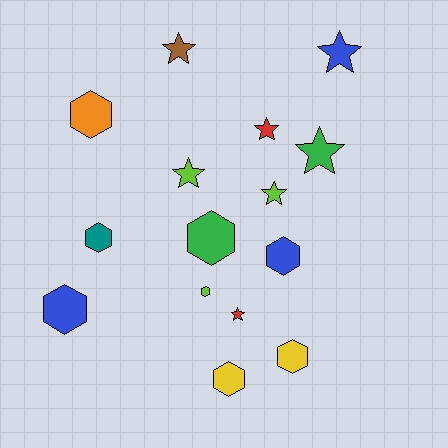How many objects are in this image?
There are 15 objects.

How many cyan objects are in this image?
There are no cyan objects.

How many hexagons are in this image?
There are 8 hexagons.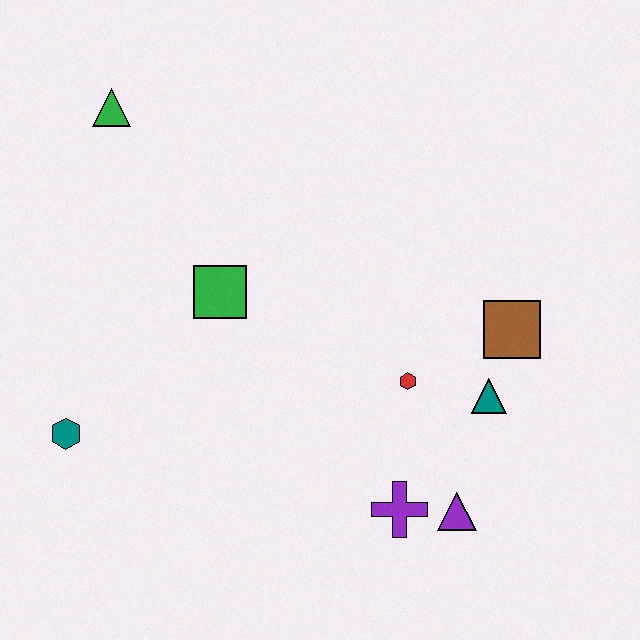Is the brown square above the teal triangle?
Yes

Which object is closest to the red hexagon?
The teal triangle is closest to the red hexagon.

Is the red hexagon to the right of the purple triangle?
No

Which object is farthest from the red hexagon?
The green triangle is farthest from the red hexagon.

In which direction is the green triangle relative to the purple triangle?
The green triangle is above the purple triangle.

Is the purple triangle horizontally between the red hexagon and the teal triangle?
Yes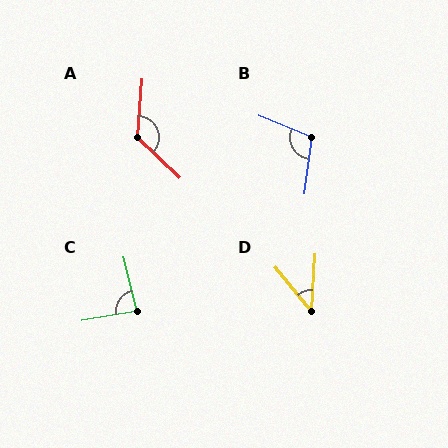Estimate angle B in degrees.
Approximately 105 degrees.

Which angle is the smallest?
D, at approximately 43 degrees.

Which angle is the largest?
A, at approximately 129 degrees.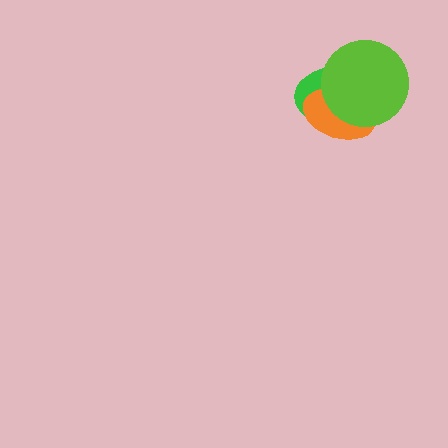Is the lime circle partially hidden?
No, no other shape covers it.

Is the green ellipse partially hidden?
Yes, it is partially covered by another shape.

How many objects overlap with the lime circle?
2 objects overlap with the lime circle.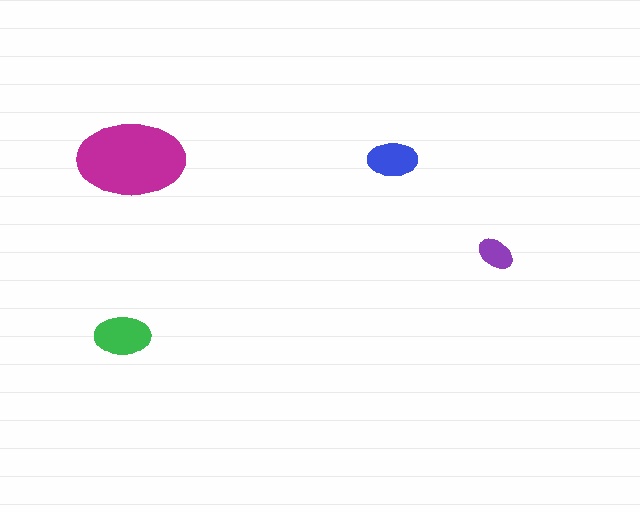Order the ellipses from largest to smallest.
the magenta one, the green one, the blue one, the purple one.